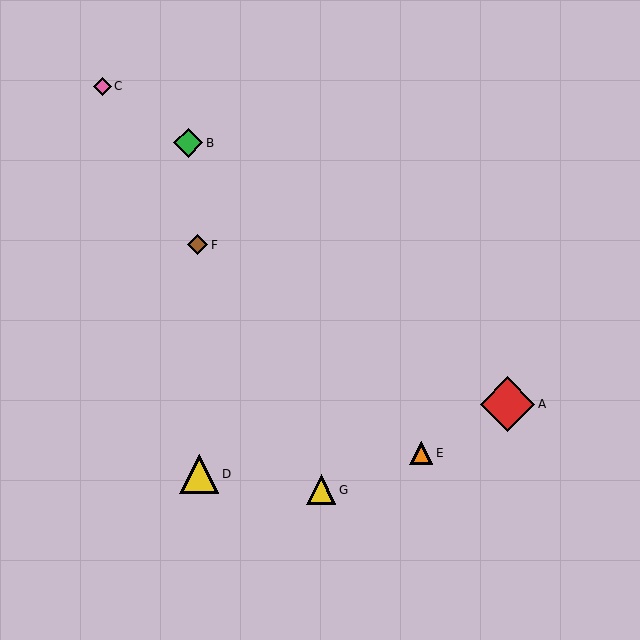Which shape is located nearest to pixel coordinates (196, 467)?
The yellow triangle (labeled D) at (199, 474) is nearest to that location.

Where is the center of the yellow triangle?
The center of the yellow triangle is at (321, 490).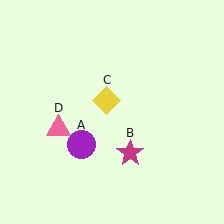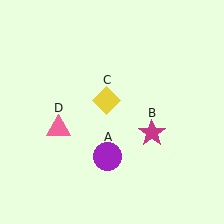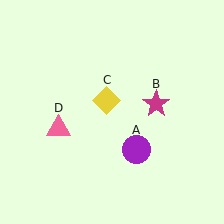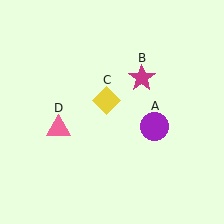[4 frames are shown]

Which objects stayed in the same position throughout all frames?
Yellow diamond (object C) and pink triangle (object D) remained stationary.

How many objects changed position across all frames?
2 objects changed position: purple circle (object A), magenta star (object B).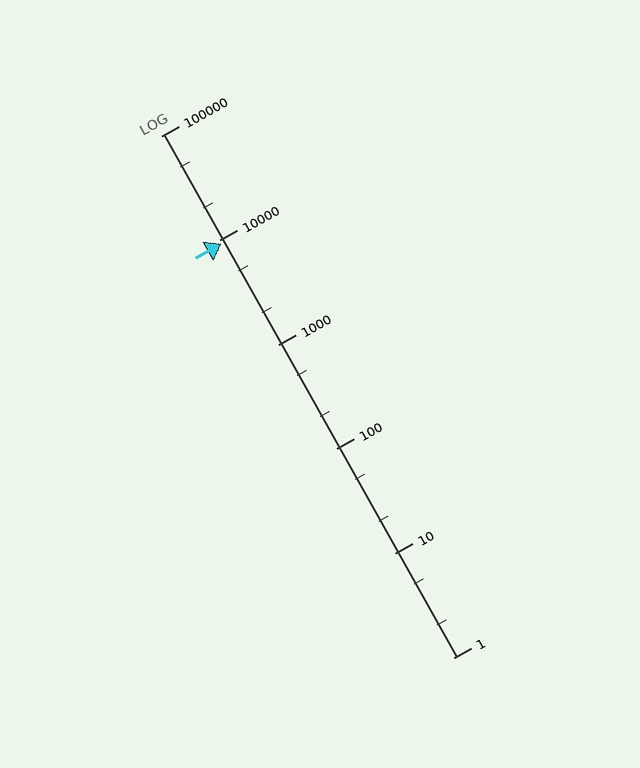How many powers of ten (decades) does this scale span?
The scale spans 5 decades, from 1 to 100000.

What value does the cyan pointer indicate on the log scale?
The pointer indicates approximately 9200.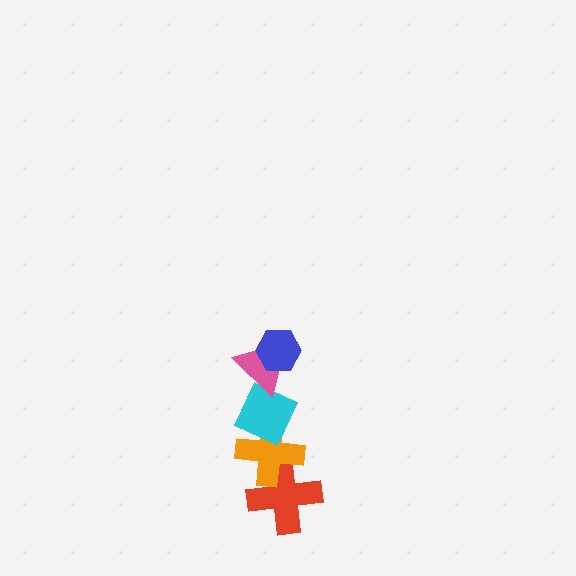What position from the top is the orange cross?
The orange cross is 4th from the top.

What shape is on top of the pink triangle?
The blue hexagon is on top of the pink triangle.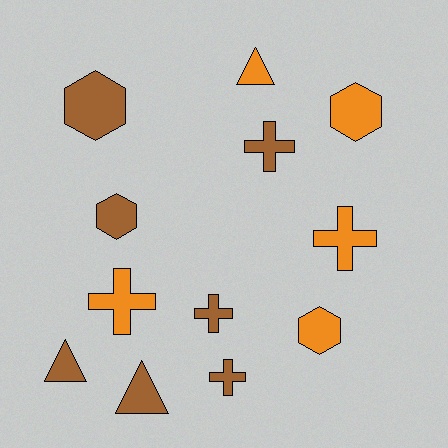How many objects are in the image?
There are 12 objects.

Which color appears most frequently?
Brown, with 7 objects.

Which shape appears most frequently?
Cross, with 5 objects.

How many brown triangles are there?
There are 2 brown triangles.